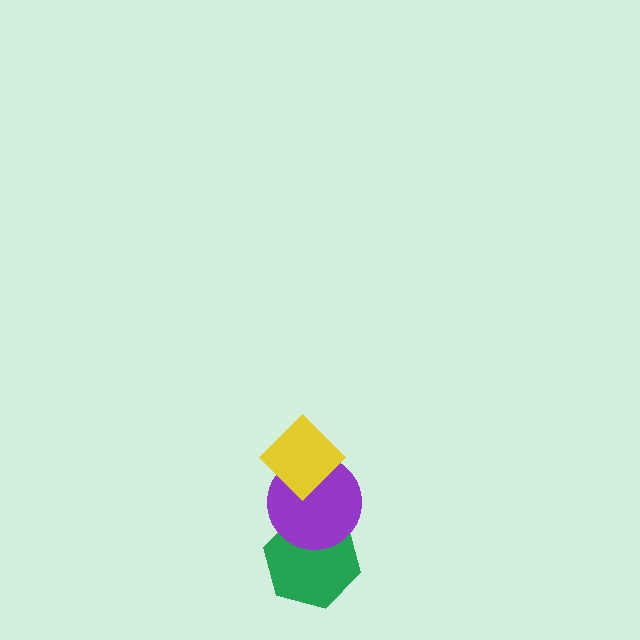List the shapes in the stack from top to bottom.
From top to bottom: the yellow diamond, the purple circle, the green hexagon.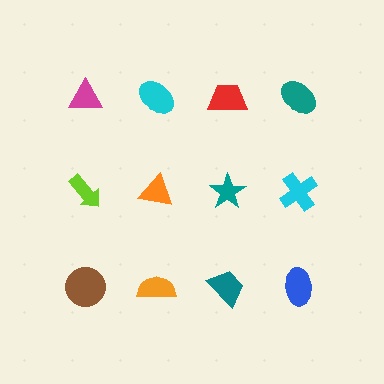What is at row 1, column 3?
A red trapezoid.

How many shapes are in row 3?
4 shapes.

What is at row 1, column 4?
A teal ellipse.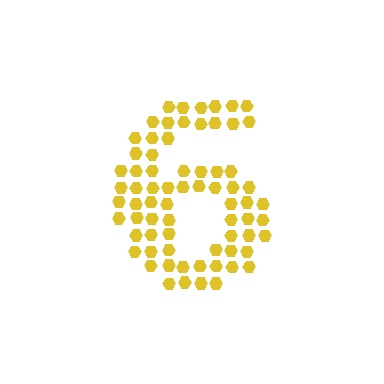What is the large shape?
The large shape is the digit 6.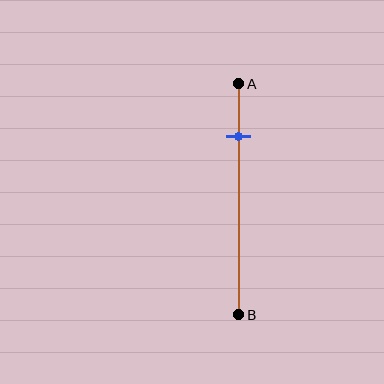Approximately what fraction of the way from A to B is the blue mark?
The blue mark is approximately 25% of the way from A to B.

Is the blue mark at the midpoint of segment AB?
No, the mark is at about 25% from A, not at the 50% midpoint.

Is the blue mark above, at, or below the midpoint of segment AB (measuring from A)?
The blue mark is above the midpoint of segment AB.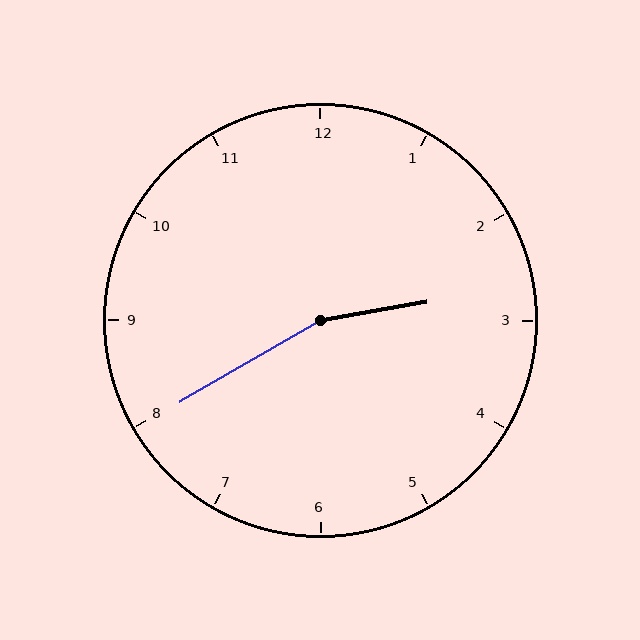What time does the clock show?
2:40.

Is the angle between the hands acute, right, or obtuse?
It is obtuse.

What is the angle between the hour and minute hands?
Approximately 160 degrees.